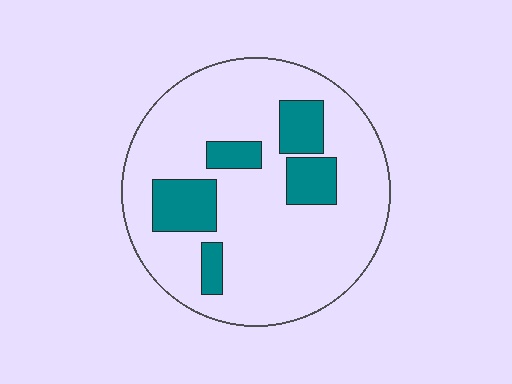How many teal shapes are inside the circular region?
5.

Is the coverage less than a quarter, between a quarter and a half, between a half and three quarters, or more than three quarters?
Less than a quarter.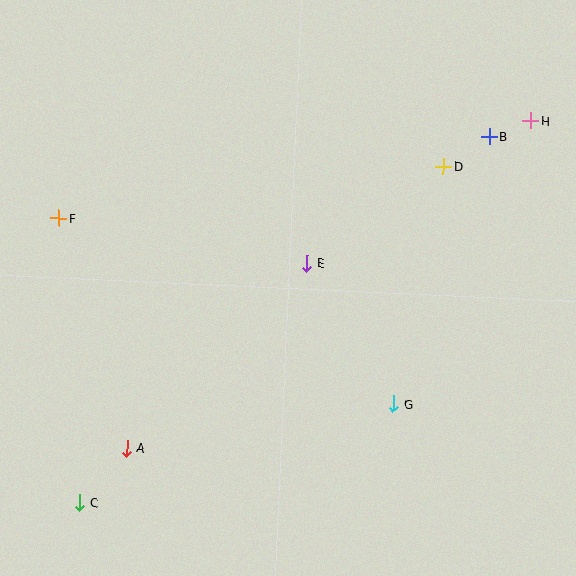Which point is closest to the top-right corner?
Point H is closest to the top-right corner.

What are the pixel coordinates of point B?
Point B is at (489, 136).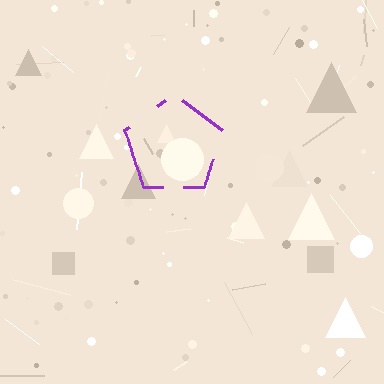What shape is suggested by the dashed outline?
The dashed outline suggests a pentagon.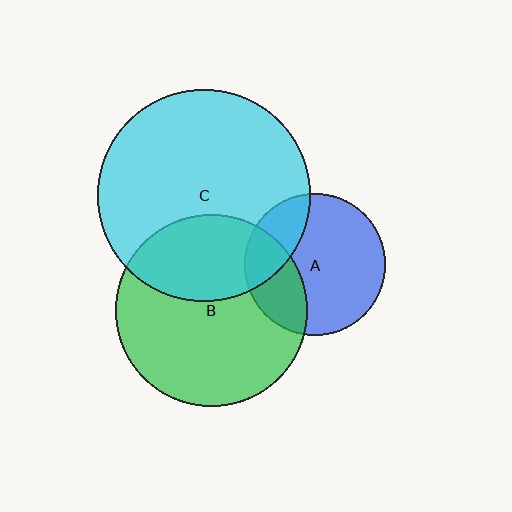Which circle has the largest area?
Circle C (cyan).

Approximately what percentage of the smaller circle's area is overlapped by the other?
Approximately 30%.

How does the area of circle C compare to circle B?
Approximately 1.2 times.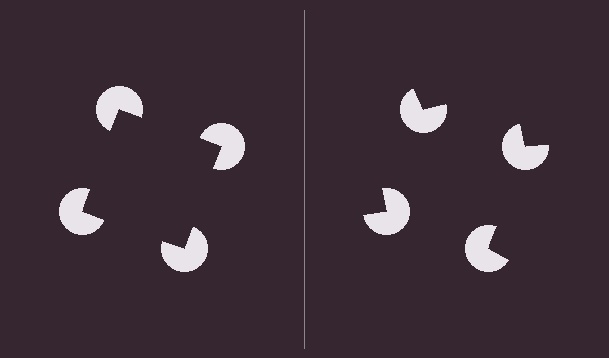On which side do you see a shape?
An illusory square appears on the left side. On the right side the wedge cuts are rotated, so no coherent shape forms.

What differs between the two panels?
The pac-man discs are positioned identically on both sides; only the wedge orientations differ. On the left they align to a square; on the right they are misaligned.